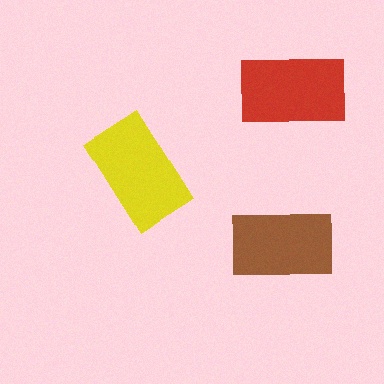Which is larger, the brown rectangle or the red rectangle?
The red one.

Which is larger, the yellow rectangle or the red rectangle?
The yellow one.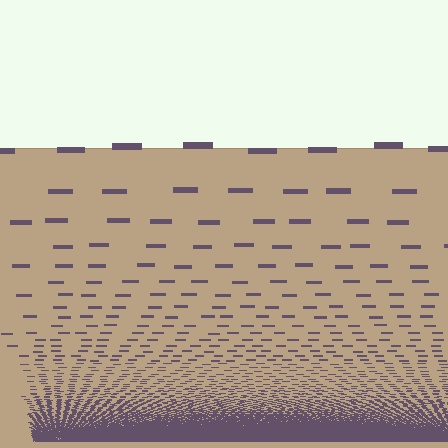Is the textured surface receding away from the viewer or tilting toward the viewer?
The surface appears to tilt toward the viewer. Texture elements get larger and sparser toward the top.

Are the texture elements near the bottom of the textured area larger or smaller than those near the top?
Smaller. The gradient is inverted — elements near the bottom are smaller and denser.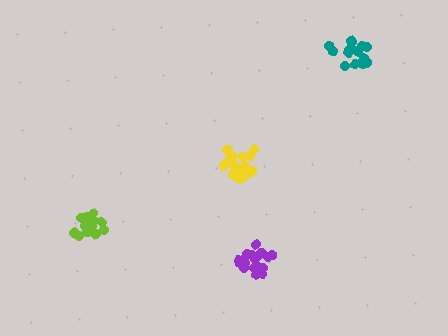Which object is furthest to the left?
The lime cluster is leftmost.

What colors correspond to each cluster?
The clusters are colored: yellow, teal, purple, lime.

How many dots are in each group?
Group 1: 18 dots, Group 2: 19 dots, Group 3: 19 dots, Group 4: 15 dots (71 total).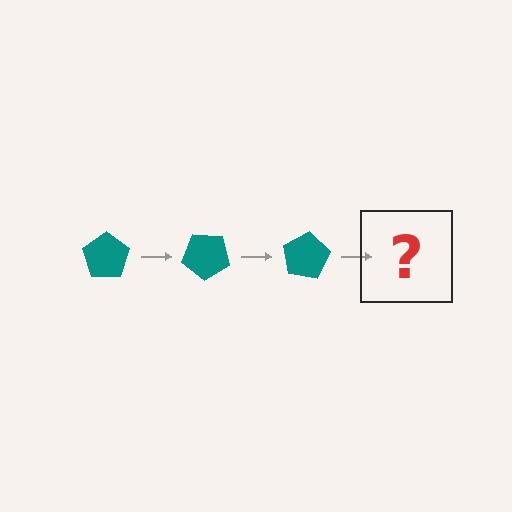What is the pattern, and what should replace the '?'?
The pattern is that the pentagon rotates 40 degrees each step. The '?' should be a teal pentagon rotated 120 degrees.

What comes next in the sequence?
The next element should be a teal pentagon rotated 120 degrees.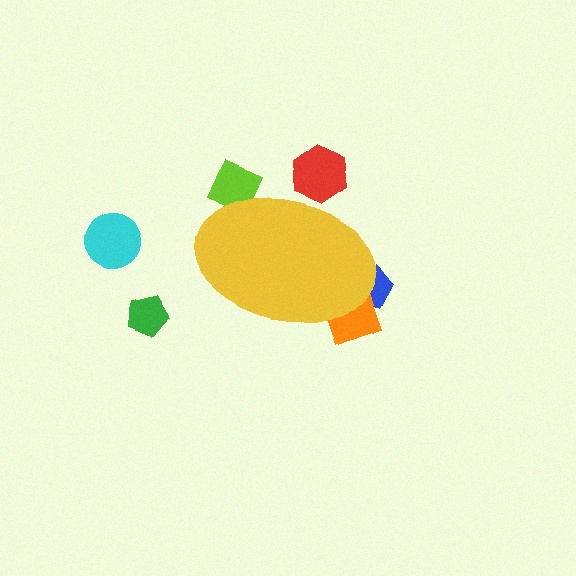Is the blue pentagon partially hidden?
Yes, the blue pentagon is partially hidden behind the yellow ellipse.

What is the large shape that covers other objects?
A yellow ellipse.